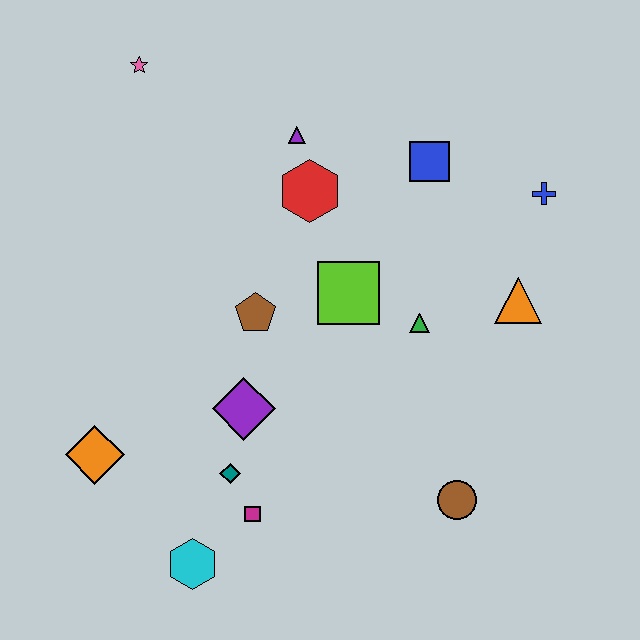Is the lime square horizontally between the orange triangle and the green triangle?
No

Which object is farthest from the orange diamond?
The blue cross is farthest from the orange diamond.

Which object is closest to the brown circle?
The green triangle is closest to the brown circle.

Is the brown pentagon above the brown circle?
Yes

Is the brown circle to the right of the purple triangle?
Yes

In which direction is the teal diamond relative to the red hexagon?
The teal diamond is below the red hexagon.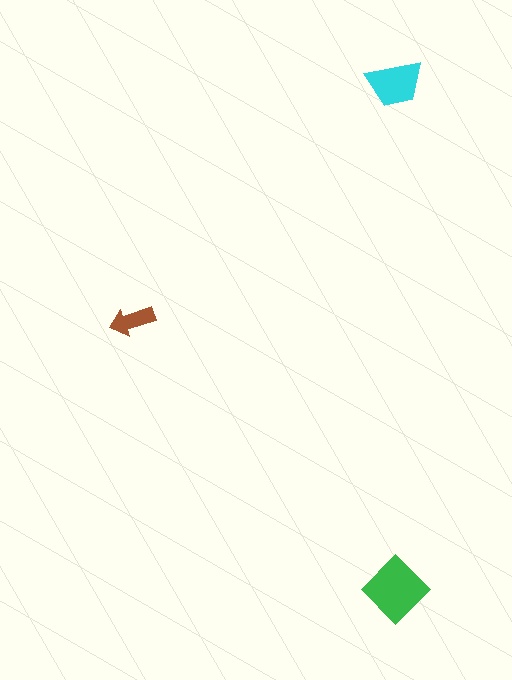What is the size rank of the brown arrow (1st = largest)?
3rd.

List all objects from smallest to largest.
The brown arrow, the cyan trapezoid, the green diamond.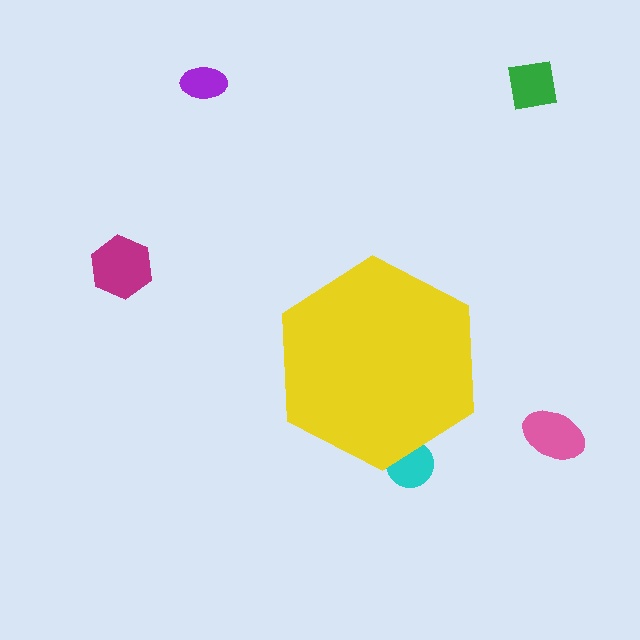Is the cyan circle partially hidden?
Yes, the cyan circle is partially hidden behind the yellow hexagon.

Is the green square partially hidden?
No, the green square is fully visible.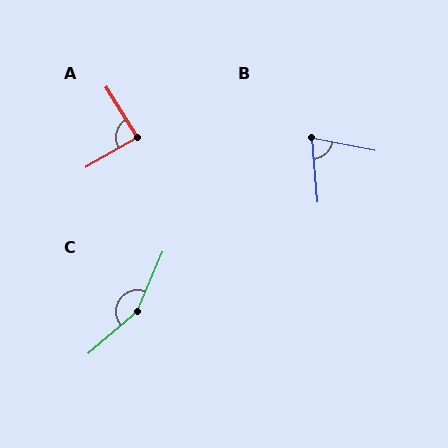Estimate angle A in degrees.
Approximately 88 degrees.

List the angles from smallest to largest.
B (74°), A (88°), C (154°).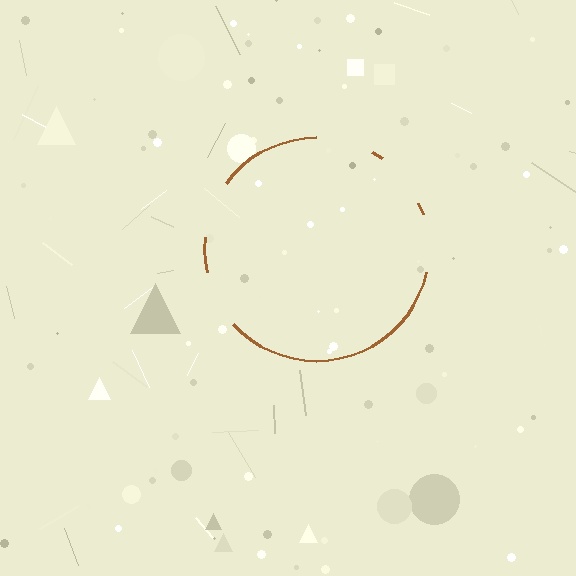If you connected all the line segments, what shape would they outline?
They would outline a circle.